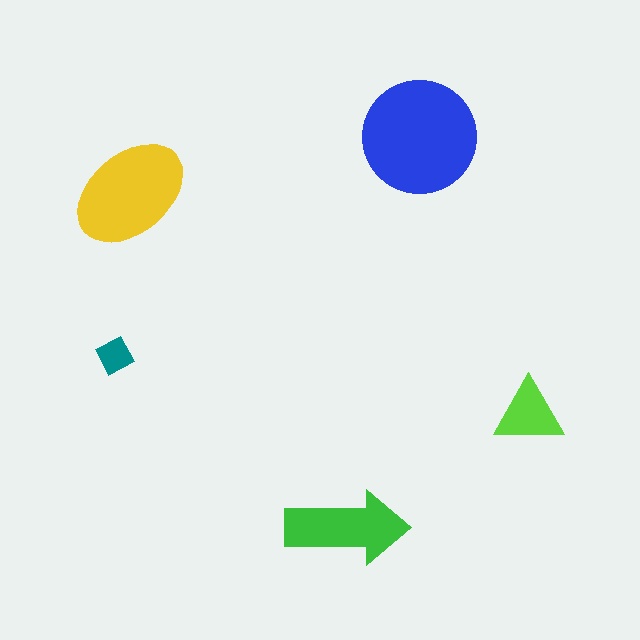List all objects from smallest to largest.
The teal square, the lime triangle, the green arrow, the yellow ellipse, the blue circle.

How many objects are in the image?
There are 5 objects in the image.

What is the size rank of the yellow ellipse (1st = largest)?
2nd.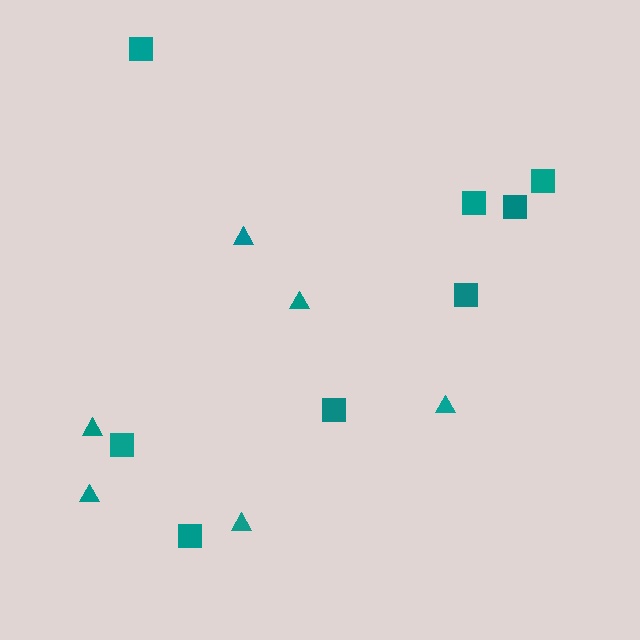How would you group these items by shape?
There are 2 groups: one group of squares (8) and one group of triangles (6).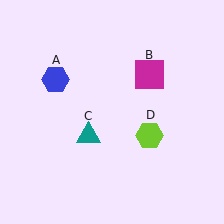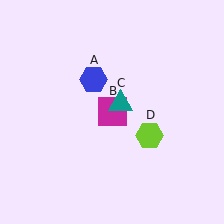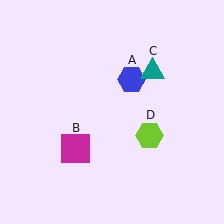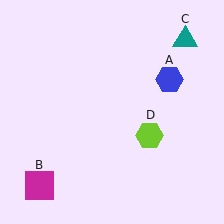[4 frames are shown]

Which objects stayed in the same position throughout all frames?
Lime hexagon (object D) remained stationary.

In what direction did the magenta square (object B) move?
The magenta square (object B) moved down and to the left.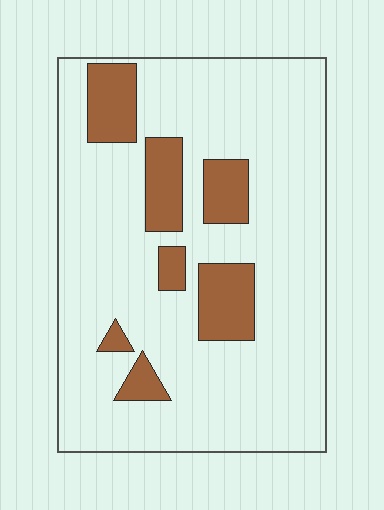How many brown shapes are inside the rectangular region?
7.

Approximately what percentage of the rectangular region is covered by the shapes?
Approximately 15%.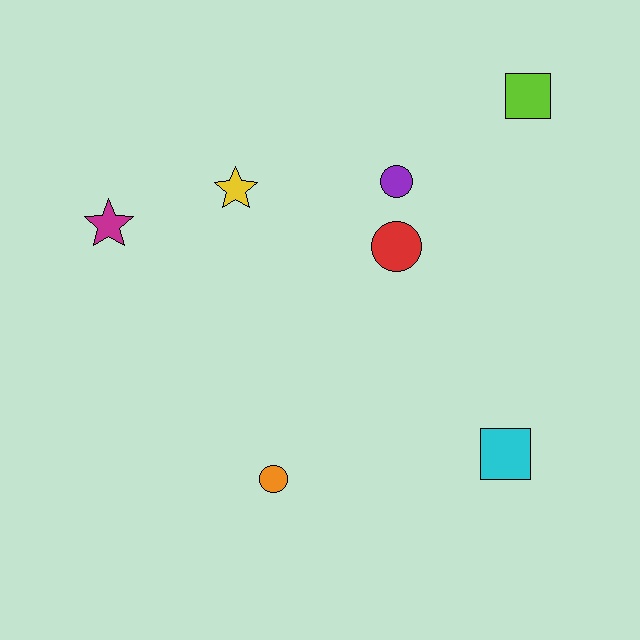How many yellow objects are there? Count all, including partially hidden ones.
There is 1 yellow object.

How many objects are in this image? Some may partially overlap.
There are 7 objects.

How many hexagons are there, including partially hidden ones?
There are no hexagons.